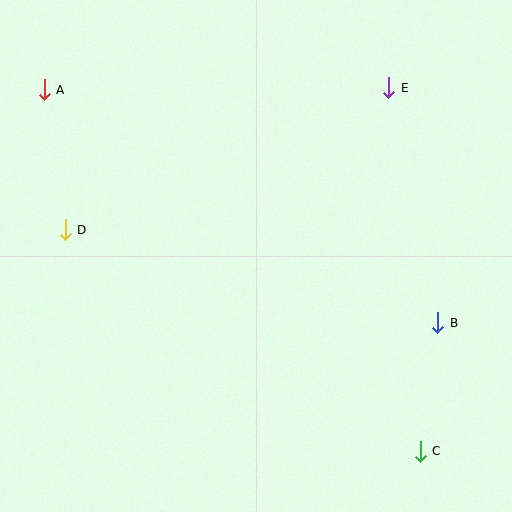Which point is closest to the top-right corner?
Point E is closest to the top-right corner.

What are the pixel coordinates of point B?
Point B is at (438, 323).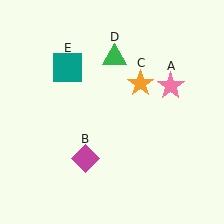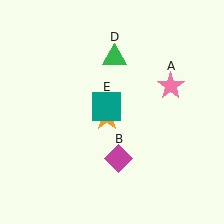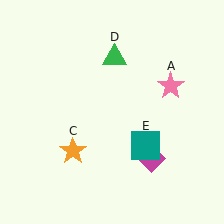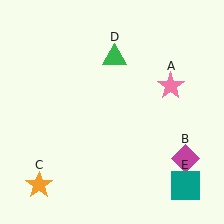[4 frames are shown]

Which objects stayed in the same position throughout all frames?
Pink star (object A) and green triangle (object D) remained stationary.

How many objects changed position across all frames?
3 objects changed position: magenta diamond (object B), orange star (object C), teal square (object E).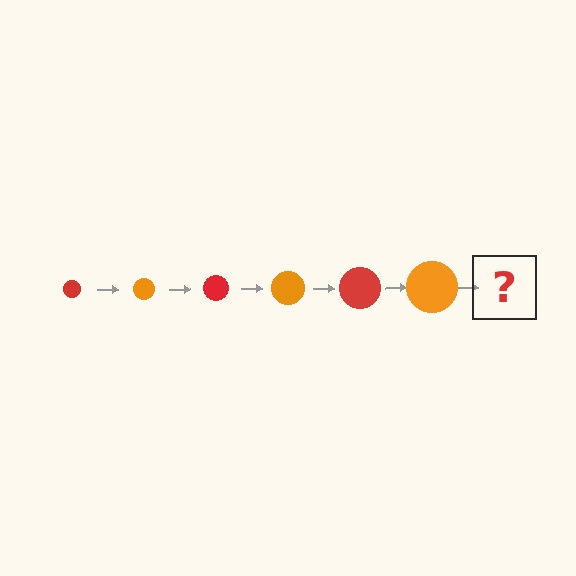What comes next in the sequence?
The next element should be a red circle, larger than the previous one.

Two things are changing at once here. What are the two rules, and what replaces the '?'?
The two rules are that the circle grows larger each step and the color cycles through red and orange. The '?' should be a red circle, larger than the previous one.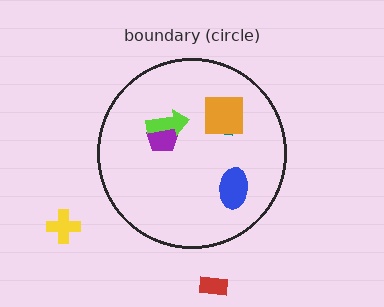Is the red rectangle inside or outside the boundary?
Outside.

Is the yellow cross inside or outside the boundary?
Outside.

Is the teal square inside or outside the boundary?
Inside.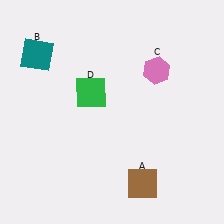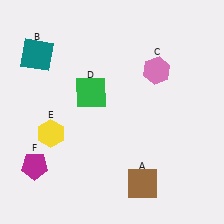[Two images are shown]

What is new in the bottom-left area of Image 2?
A magenta pentagon (F) was added in the bottom-left area of Image 2.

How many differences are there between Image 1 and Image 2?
There are 2 differences between the two images.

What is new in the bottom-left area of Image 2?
A yellow hexagon (E) was added in the bottom-left area of Image 2.